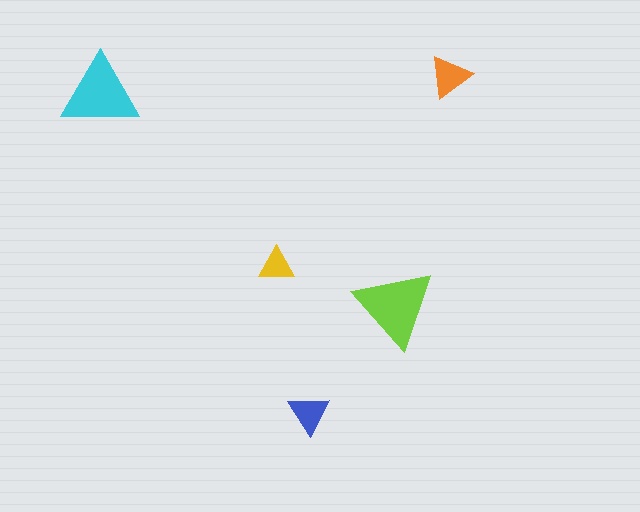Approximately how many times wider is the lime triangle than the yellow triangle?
About 2 times wider.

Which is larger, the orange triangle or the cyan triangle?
The cyan one.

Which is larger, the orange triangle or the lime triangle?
The lime one.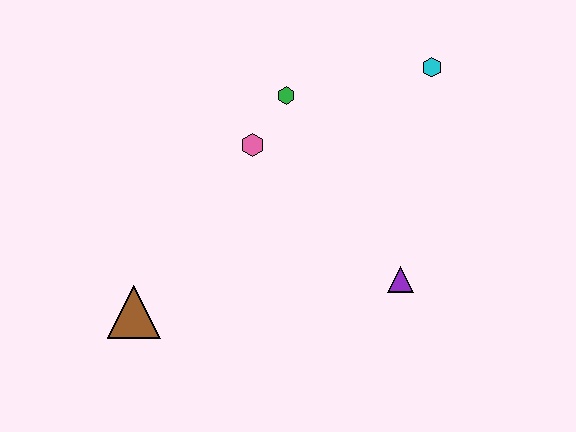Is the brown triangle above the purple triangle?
No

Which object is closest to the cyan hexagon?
The green hexagon is closest to the cyan hexagon.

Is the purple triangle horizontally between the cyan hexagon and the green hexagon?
Yes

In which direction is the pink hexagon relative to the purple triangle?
The pink hexagon is to the left of the purple triangle.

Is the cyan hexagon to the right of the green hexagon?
Yes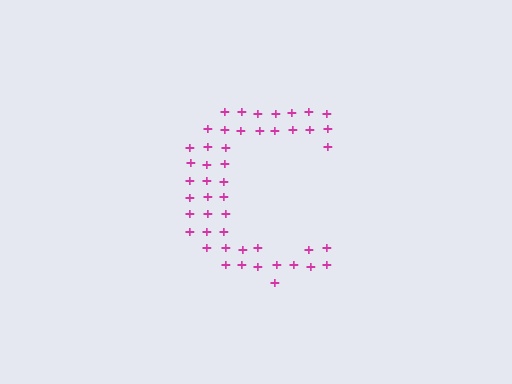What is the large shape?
The large shape is the letter C.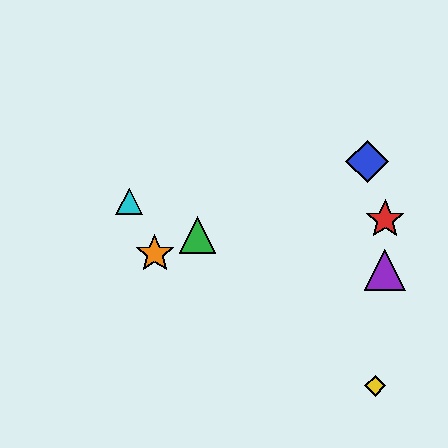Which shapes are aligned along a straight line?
The blue diamond, the green triangle, the orange star are aligned along a straight line.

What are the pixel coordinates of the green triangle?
The green triangle is at (198, 235).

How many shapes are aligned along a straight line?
3 shapes (the blue diamond, the green triangle, the orange star) are aligned along a straight line.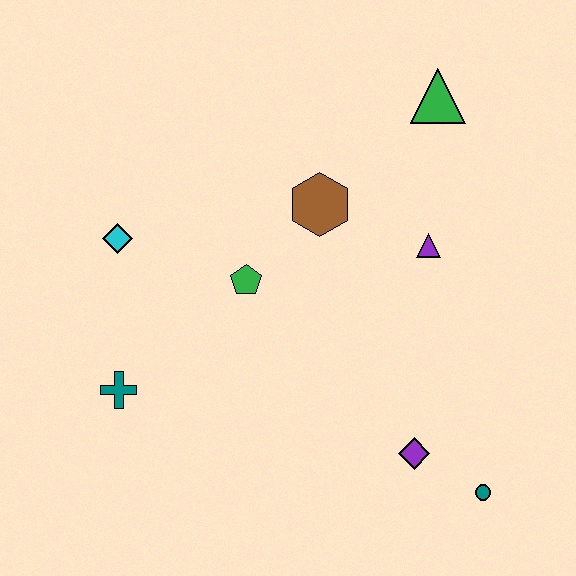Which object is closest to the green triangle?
The purple triangle is closest to the green triangle.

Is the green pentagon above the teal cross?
Yes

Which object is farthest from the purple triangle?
The teal cross is farthest from the purple triangle.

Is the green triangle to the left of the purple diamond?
No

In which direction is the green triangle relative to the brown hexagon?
The green triangle is to the right of the brown hexagon.